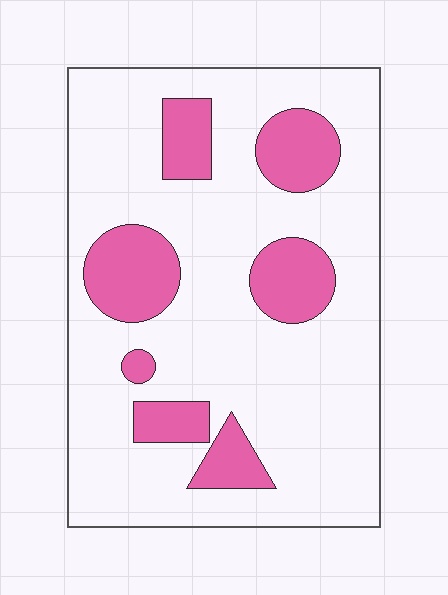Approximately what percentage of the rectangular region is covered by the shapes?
Approximately 20%.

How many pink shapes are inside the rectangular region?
7.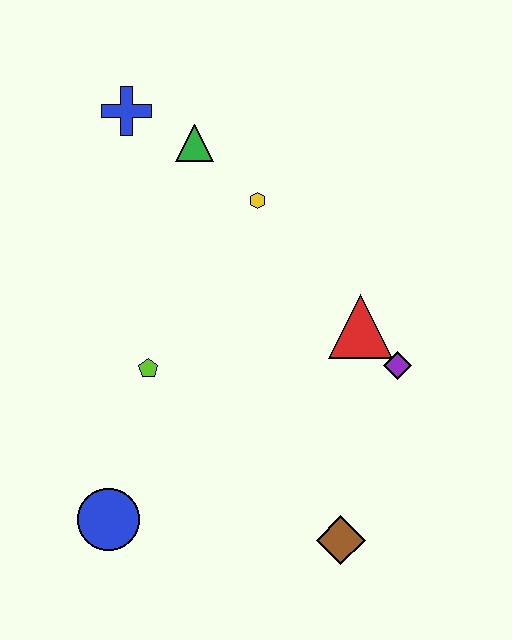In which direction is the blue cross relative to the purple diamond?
The blue cross is to the left of the purple diamond.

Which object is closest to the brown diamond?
The purple diamond is closest to the brown diamond.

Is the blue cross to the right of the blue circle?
Yes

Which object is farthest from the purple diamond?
The blue cross is farthest from the purple diamond.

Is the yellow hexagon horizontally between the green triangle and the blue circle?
No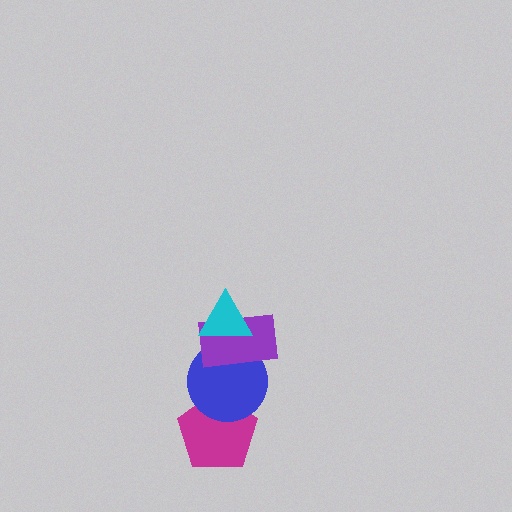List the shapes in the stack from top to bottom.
From top to bottom: the cyan triangle, the purple rectangle, the blue circle, the magenta pentagon.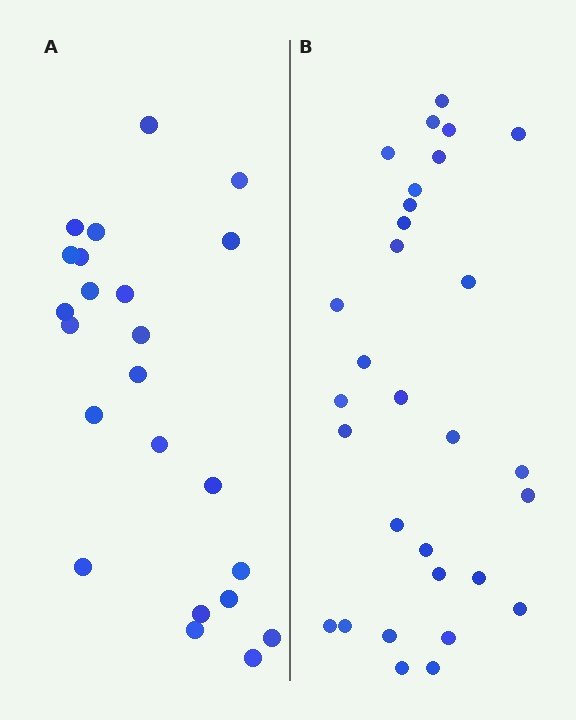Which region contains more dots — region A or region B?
Region B (the right region) has more dots.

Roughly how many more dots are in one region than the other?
Region B has roughly 8 or so more dots than region A.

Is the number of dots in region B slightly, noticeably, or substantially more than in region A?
Region B has noticeably more, but not dramatically so. The ratio is roughly 1.3 to 1.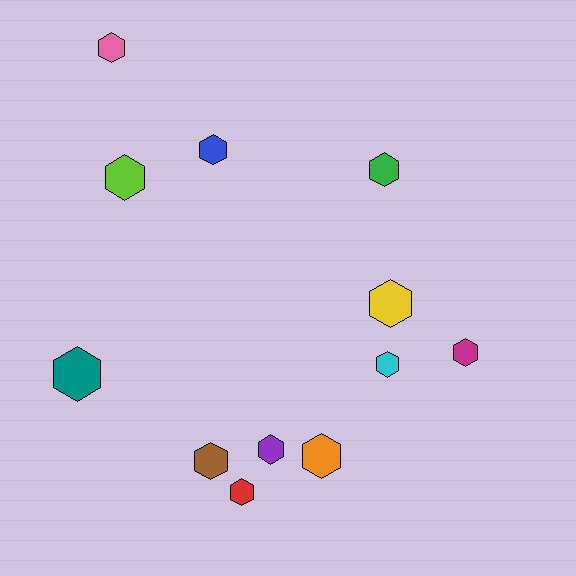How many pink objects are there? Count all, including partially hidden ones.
There is 1 pink object.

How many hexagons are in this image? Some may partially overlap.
There are 12 hexagons.